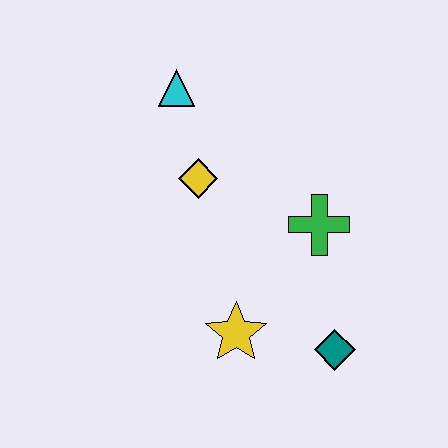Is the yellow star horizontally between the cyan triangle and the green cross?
Yes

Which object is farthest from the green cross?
The cyan triangle is farthest from the green cross.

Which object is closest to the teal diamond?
The yellow star is closest to the teal diamond.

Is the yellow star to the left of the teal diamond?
Yes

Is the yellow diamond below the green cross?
No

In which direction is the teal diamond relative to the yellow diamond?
The teal diamond is below the yellow diamond.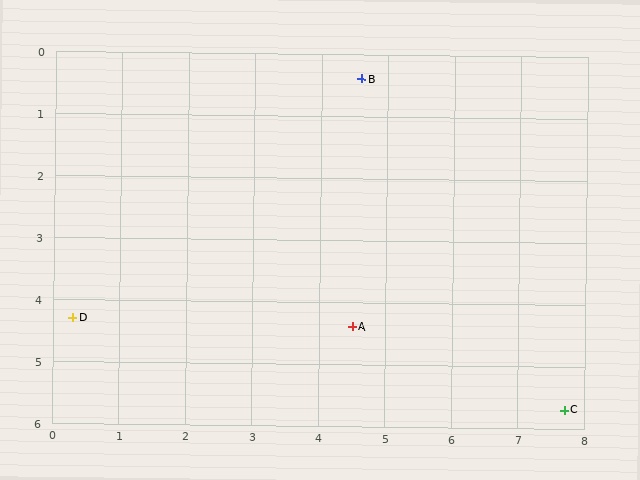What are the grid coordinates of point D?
Point D is at approximately (0.3, 4.3).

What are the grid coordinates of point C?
Point C is at approximately (7.7, 5.7).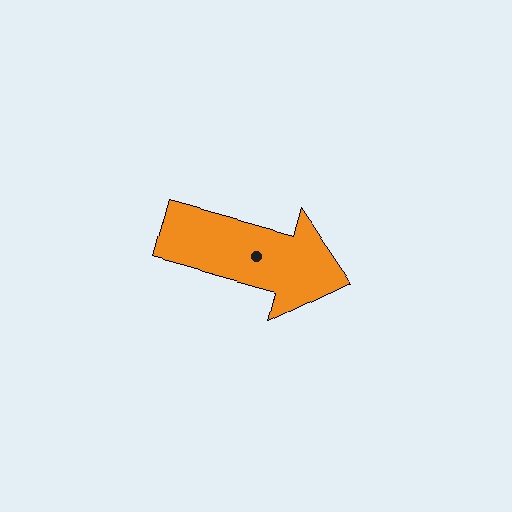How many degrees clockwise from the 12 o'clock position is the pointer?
Approximately 105 degrees.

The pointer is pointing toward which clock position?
Roughly 4 o'clock.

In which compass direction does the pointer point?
East.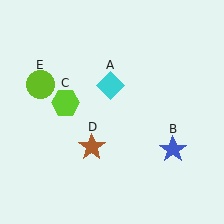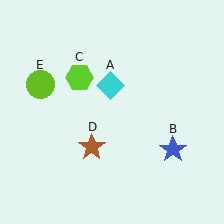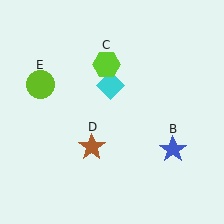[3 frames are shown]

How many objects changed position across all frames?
1 object changed position: lime hexagon (object C).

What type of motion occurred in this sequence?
The lime hexagon (object C) rotated clockwise around the center of the scene.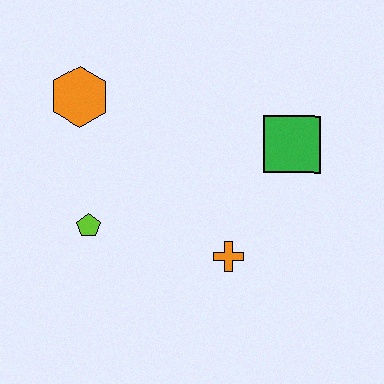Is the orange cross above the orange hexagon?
No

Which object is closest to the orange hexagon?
The lime pentagon is closest to the orange hexagon.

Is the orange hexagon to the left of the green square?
Yes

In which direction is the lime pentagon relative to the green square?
The lime pentagon is to the left of the green square.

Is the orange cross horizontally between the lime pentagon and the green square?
Yes